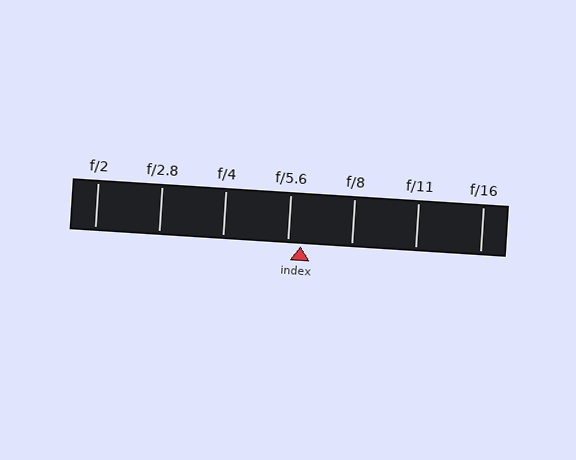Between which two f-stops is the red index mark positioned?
The index mark is between f/5.6 and f/8.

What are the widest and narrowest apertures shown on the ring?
The widest aperture shown is f/2 and the narrowest is f/16.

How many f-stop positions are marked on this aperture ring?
There are 7 f-stop positions marked.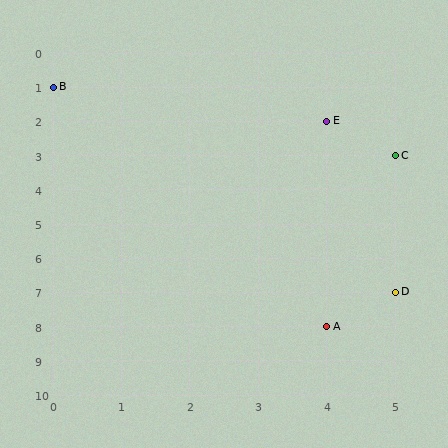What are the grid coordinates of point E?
Point E is at grid coordinates (4, 2).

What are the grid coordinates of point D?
Point D is at grid coordinates (5, 7).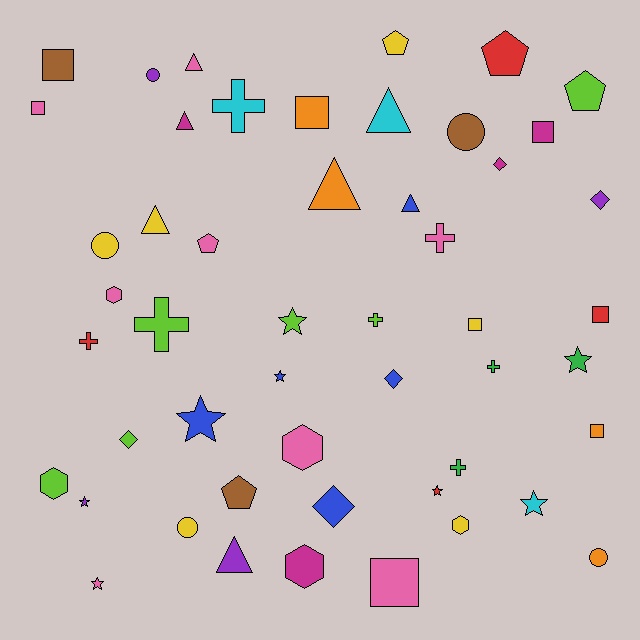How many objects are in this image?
There are 50 objects.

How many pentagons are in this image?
There are 5 pentagons.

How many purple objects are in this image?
There are 4 purple objects.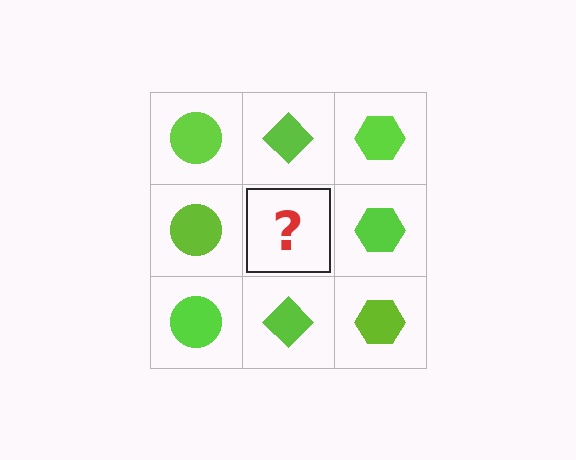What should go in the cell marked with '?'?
The missing cell should contain a lime diamond.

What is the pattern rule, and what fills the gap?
The rule is that each column has a consistent shape. The gap should be filled with a lime diamond.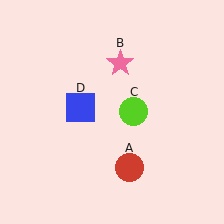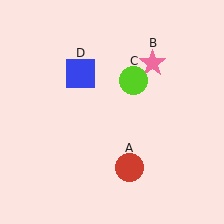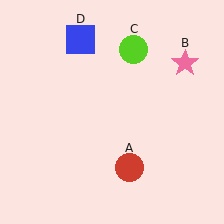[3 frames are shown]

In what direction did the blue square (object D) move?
The blue square (object D) moved up.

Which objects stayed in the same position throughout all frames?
Red circle (object A) remained stationary.